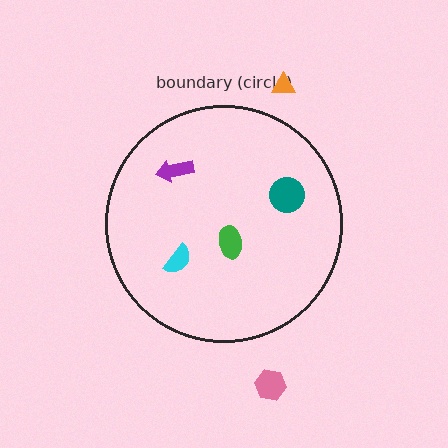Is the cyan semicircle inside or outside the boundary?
Inside.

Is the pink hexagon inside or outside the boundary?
Outside.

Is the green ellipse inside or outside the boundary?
Inside.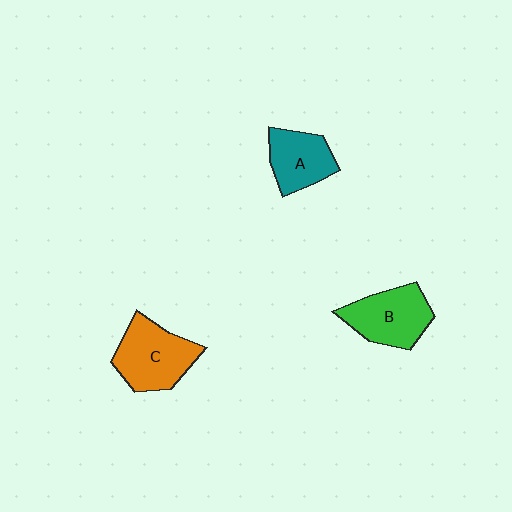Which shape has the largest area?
Shape C (orange).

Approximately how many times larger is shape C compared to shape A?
Approximately 1.4 times.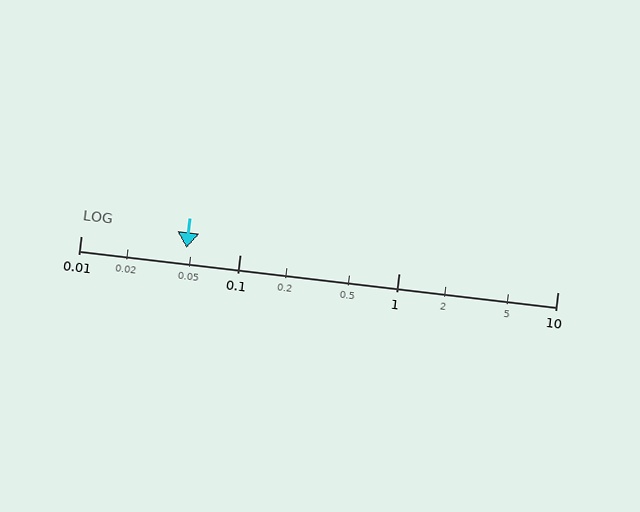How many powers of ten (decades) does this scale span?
The scale spans 3 decades, from 0.01 to 10.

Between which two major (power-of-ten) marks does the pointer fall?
The pointer is between 0.01 and 0.1.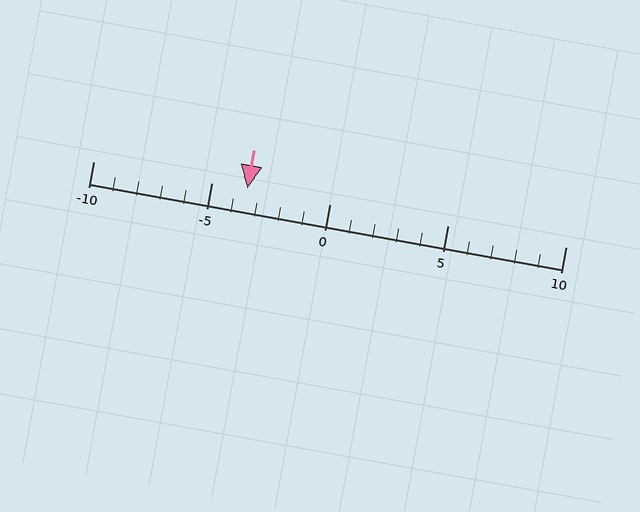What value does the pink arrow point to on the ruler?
The pink arrow points to approximately -4.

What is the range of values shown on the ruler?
The ruler shows values from -10 to 10.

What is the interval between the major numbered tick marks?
The major tick marks are spaced 5 units apart.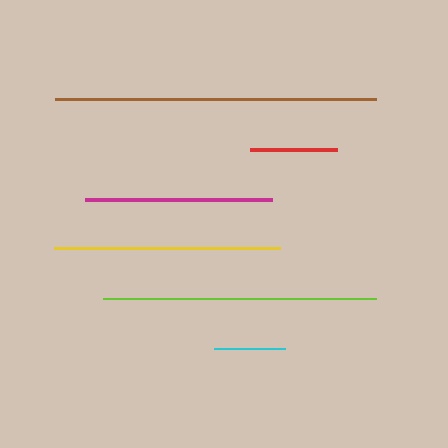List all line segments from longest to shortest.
From longest to shortest: brown, lime, yellow, magenta, red, cyan.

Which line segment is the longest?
The brown line is the longest at approximately 321 pixels.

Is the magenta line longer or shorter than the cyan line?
The magenta line is longer than the cyan line.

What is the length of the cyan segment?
The cyan segment is approximately 71 pixels long.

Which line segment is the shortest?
The cyan line is the shortest at approximately 71 pixels.